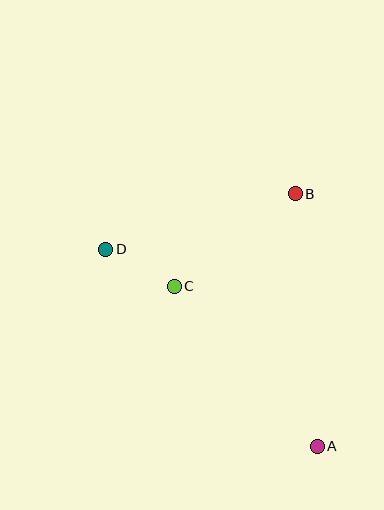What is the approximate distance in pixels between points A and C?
The distance between A and C is approximately 215 pixels.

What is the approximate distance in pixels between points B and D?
The distance between B and D is approximately 198 pixels.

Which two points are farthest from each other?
Points A and D are farthest from each other.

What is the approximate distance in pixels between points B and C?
The distance between B and C is approximately 153 pixels.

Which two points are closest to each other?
Points C and D are closest to each other.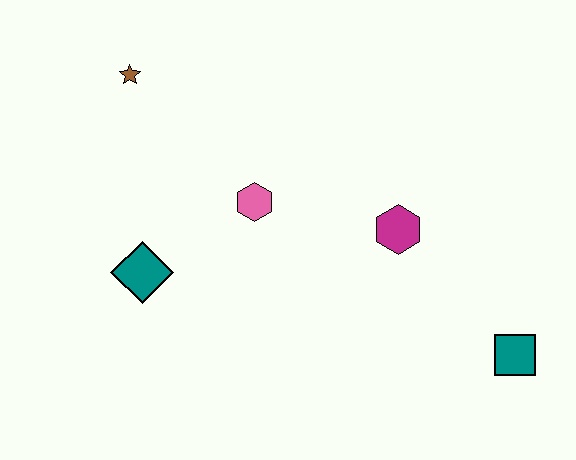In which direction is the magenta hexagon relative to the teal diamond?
The magenta hexagon is to the right of the teal diamond.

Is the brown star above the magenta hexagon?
Yes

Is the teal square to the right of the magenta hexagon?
Yes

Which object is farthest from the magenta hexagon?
The brown star is farthest from the magenta hexagon.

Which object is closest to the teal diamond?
The pink hexagon is closest to the teal diamond.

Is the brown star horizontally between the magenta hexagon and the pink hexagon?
No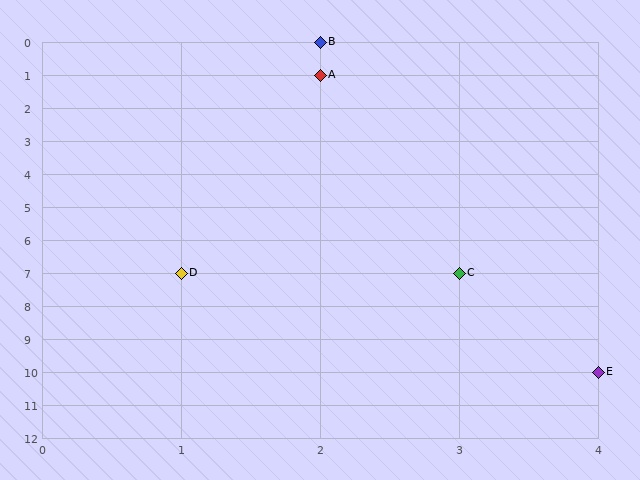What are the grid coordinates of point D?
Point D is at grid coordinates (1, 7).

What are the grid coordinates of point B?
Point B is at grid coordinates (2, 0).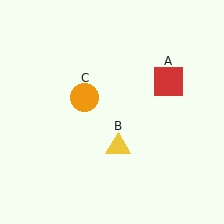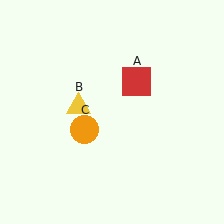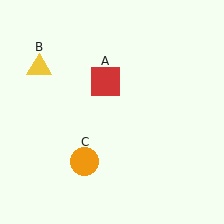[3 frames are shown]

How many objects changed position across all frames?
3 objects changed position: red square (object A), yellow triangle (object B), orange circle (object C).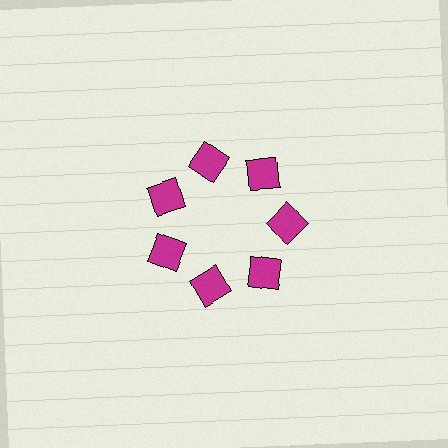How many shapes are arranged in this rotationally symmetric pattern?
There are 7 shapes, arranged in 7 groups of 1.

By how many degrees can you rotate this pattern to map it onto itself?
The pattern maps onto itself every 51 degrees of rotation.